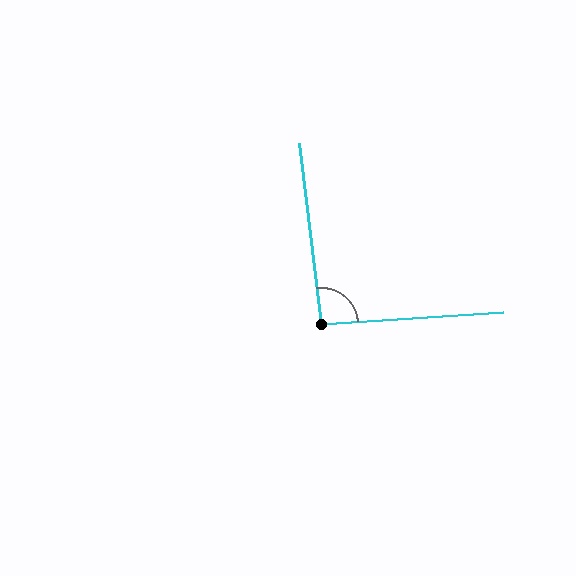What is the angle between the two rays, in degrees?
Approximately 93 degrees.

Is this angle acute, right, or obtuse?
It is approximately a right angle.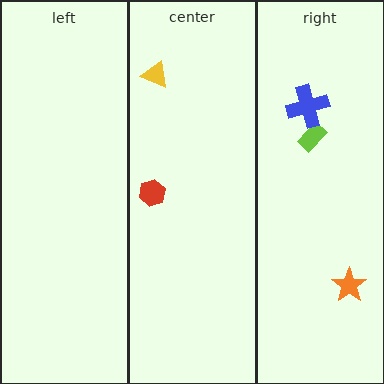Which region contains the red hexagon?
The center region.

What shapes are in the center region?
The red hexagon, the yellow triangle.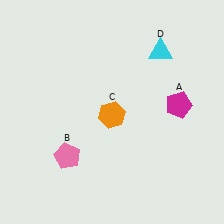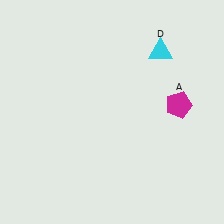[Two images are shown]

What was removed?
The orange hexagon (C), the pink pentagon (B) were removed in Image 2.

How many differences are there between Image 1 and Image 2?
There are 2 differences between the two images.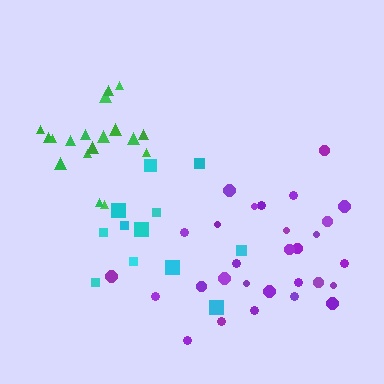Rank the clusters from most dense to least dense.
green, purple, cyan.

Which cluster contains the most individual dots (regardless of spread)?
Purple (29).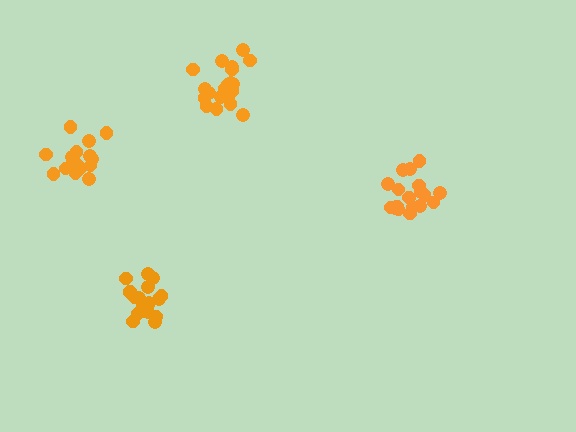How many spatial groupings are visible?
There are 4 spatial groupings.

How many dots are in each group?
Group 1: 17 dots, Group 2: 18 dots, Group 3: 20 dots, Group 4: 19 dots (74 total).